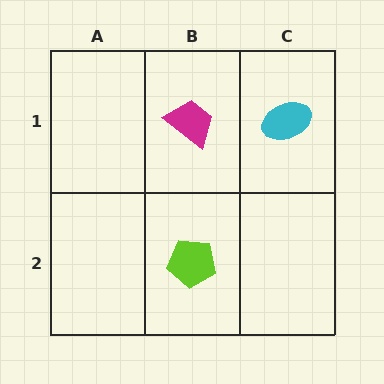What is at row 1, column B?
A magenta trapezoid.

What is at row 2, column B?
A lime pentagon.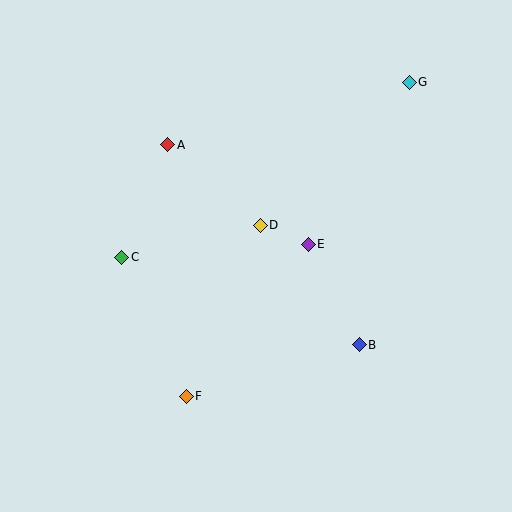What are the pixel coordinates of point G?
Point G is at (409, 82).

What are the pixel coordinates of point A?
Point A is at (168, 145).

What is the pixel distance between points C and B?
The distance between C and B is 253 pixels.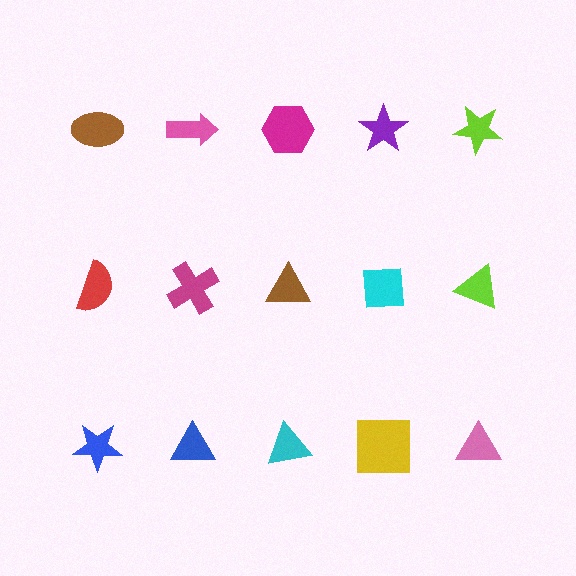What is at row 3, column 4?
A yellow square.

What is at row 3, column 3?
A cyan triangle.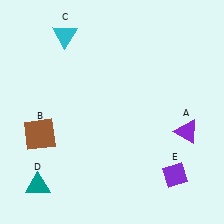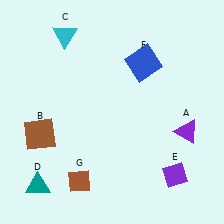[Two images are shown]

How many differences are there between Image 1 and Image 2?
There are 2 differences between the two images.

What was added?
A blue square (F), a brown diamond (G) were added in Image 2.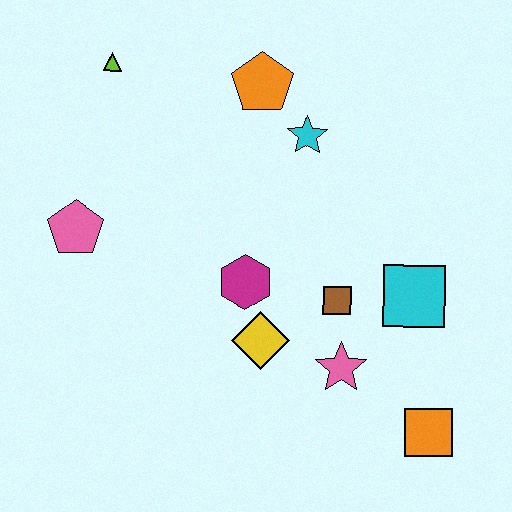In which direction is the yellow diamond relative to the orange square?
The yellow diamond is to the left of the orange square.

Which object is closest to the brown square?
The pink star is closest to the brown square.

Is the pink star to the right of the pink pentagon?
Yes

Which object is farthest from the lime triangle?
The orange square is farthest from the lime triangle.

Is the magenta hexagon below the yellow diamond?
No